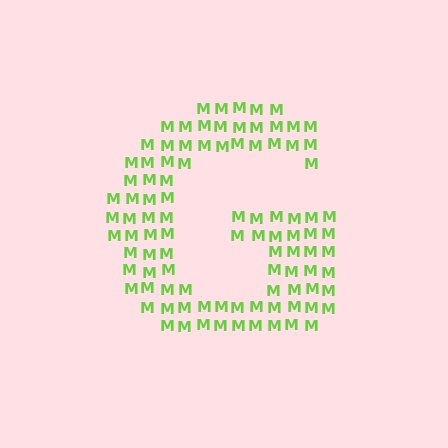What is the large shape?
The large shape is the letter G.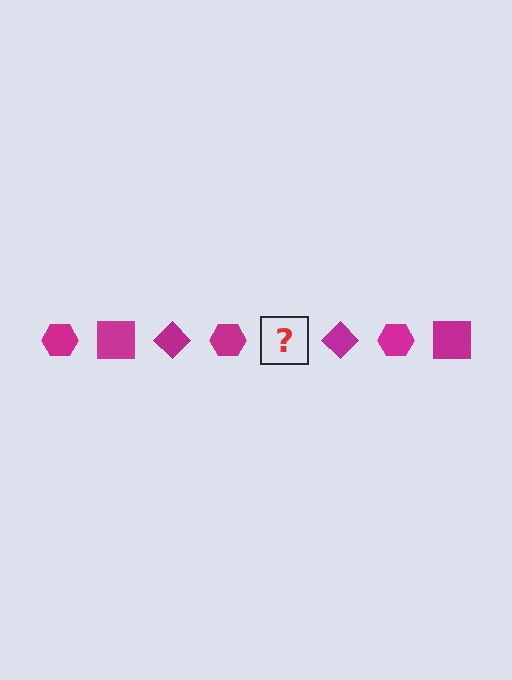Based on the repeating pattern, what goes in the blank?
The blank should be a magenta square.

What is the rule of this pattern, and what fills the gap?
The rule is that the pattern cycles through hexagon, square, diamond shapes in magenta. The gap should be filled with a magenta square.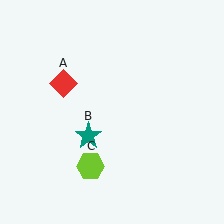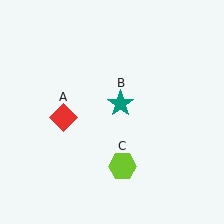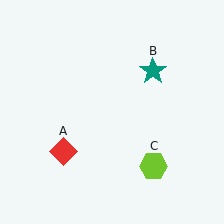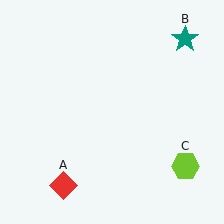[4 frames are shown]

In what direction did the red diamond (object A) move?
The red diamond (object A) moved down.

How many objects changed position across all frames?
3 objects changed position: red diamond (object A), teal star (object B), lime hexagon (object C).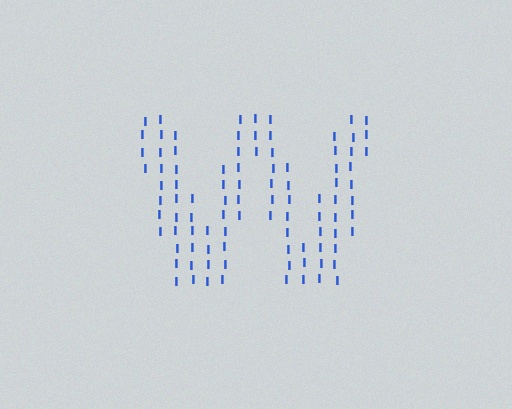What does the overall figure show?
The overall figure shows the letter W.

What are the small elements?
The small elements are letter I's.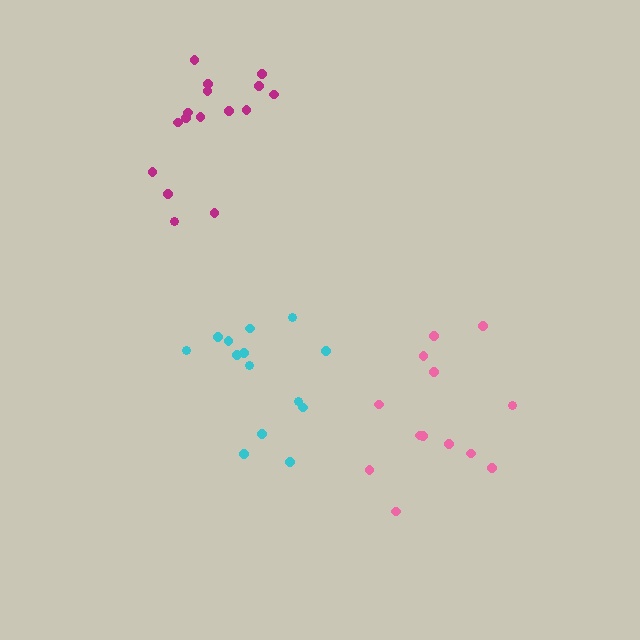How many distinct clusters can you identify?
There are 3 distinct clusters.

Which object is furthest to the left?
The magenta cluster is leftmost.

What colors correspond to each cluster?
The clusters are colored: cyan, pink, magenta.